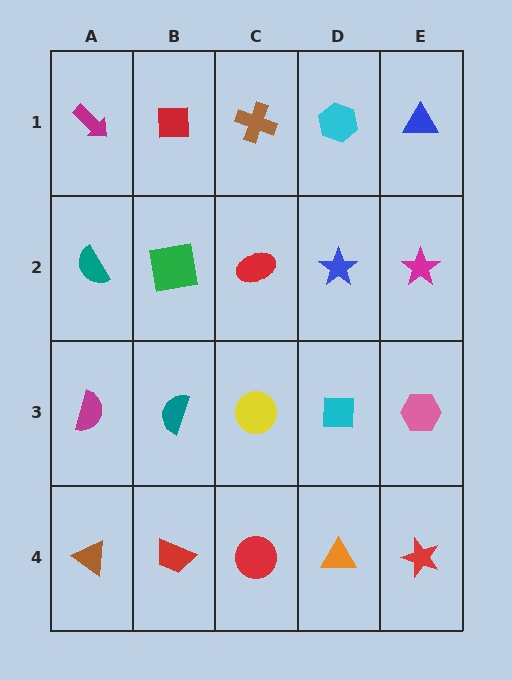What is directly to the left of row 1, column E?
A cyan hexagon.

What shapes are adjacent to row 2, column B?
A red square (row 1, column B), a teal semicircle (row 3, column B), a teal semicircle (row 2, column A), a red ellipse (row 2, column C).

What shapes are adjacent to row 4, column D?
A cyan square (row 3, column D), a red circle (row 4, column C), a red star (row 4, column E).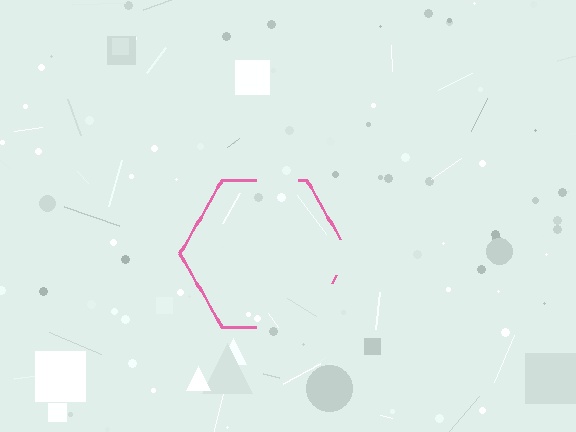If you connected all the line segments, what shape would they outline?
They would outline a hexagon.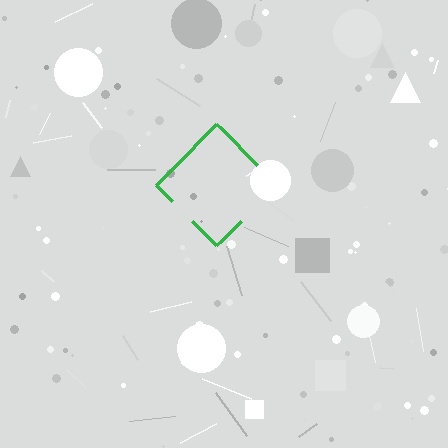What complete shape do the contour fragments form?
The contour fragments form a diamond.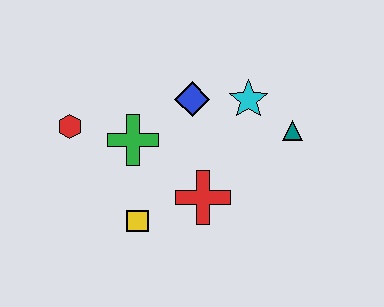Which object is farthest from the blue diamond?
The yellow square is farthest from the blue diamond.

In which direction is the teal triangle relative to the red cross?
The teal triangle is to the right of the red cross.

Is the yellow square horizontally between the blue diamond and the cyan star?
No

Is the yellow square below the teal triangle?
Yes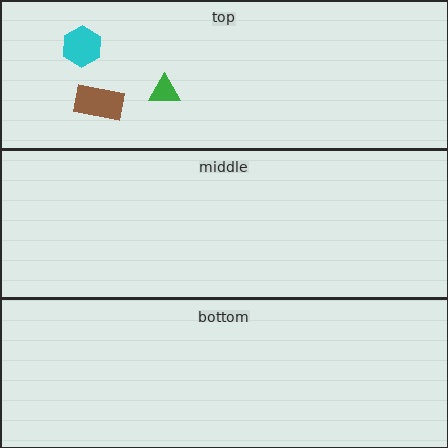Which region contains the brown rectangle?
The top region.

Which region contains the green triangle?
The top region.